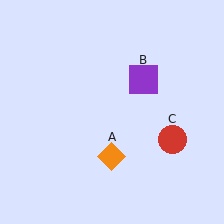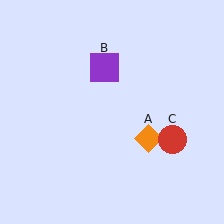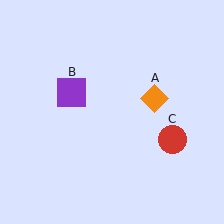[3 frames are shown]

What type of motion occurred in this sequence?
The orange diamond (object A), purple square (object B) rotated counterclockwise around the center of the scene.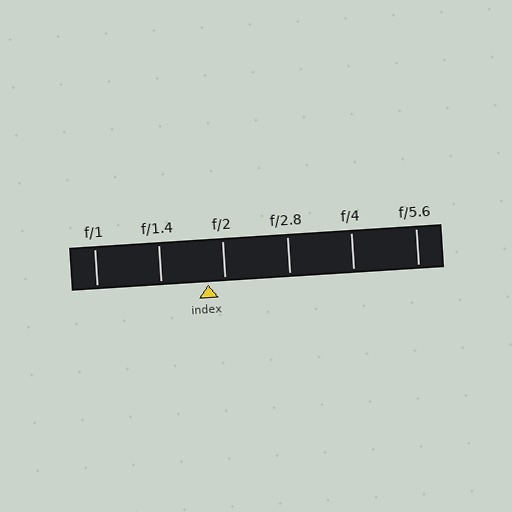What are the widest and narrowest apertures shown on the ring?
The widest aperture shown is f/1 and the narrowest is f/5.6.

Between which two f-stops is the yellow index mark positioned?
The index mark is between f/1.4 and f/2.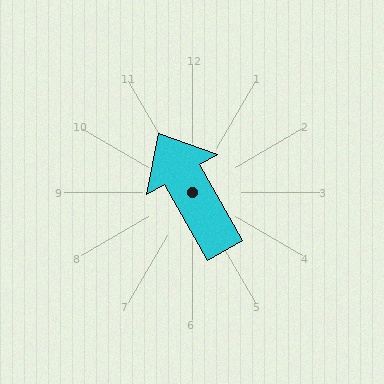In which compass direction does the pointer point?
Northwest.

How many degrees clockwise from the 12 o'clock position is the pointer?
Approximately 331 degrees.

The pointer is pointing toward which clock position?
Roughly 11 o'clock.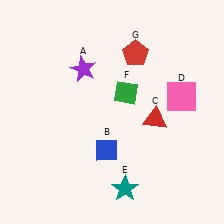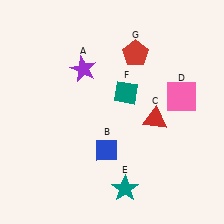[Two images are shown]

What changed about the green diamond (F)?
In Image 1, F is green. In Image 2, it changed to teal.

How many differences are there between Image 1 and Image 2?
There is 1 difference between the two images.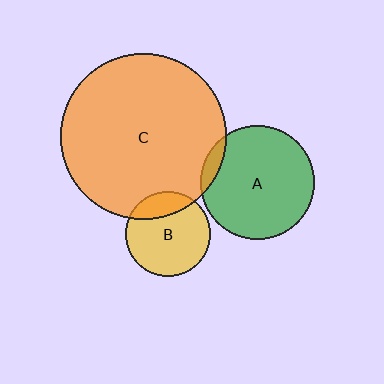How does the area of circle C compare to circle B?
Approximately 3.8 times.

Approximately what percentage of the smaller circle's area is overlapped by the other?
Approximately 10%.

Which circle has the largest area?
Circle C (orange).